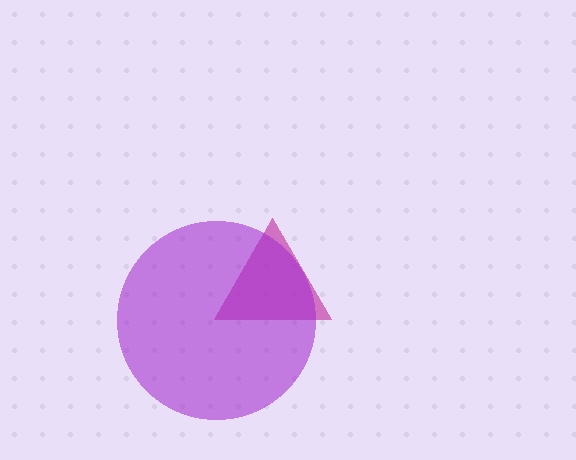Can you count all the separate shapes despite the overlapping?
Yes, there are 2 separate shapes.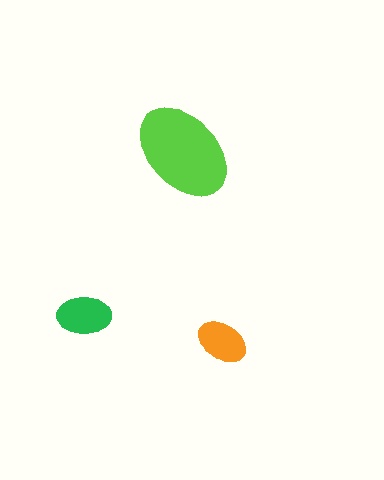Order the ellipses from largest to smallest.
the lime one, the green one, the orange one.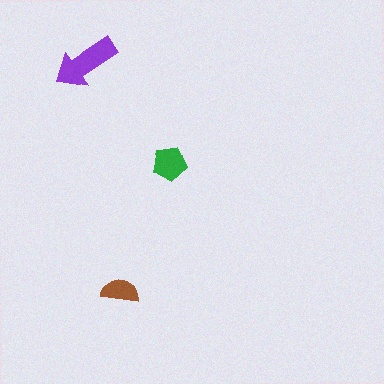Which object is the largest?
The purple arrow.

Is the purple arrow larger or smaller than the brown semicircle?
Larger.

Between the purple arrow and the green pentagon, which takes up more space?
The purple arrow.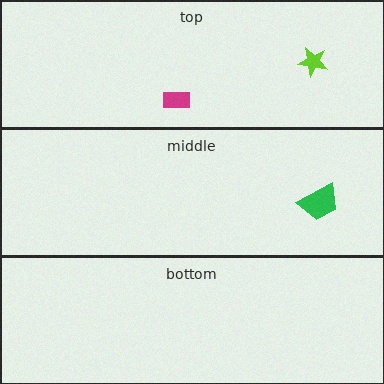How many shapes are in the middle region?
1.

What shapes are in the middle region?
The green trapezoid.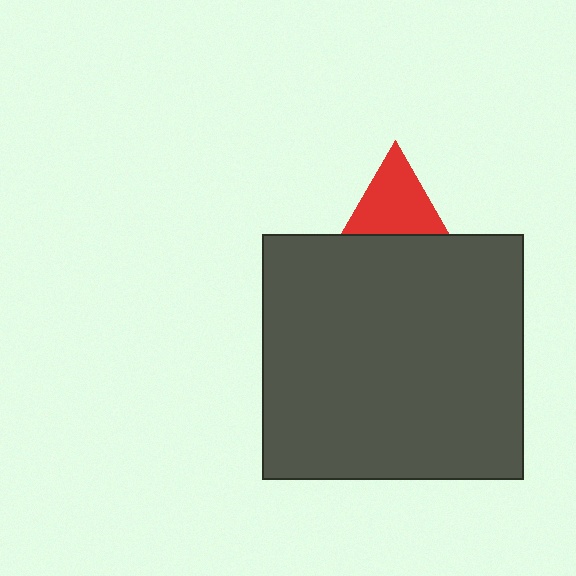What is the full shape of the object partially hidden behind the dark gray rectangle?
The partially hidden object is a red triangle.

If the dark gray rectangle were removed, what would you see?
You would see the complete red triangle.